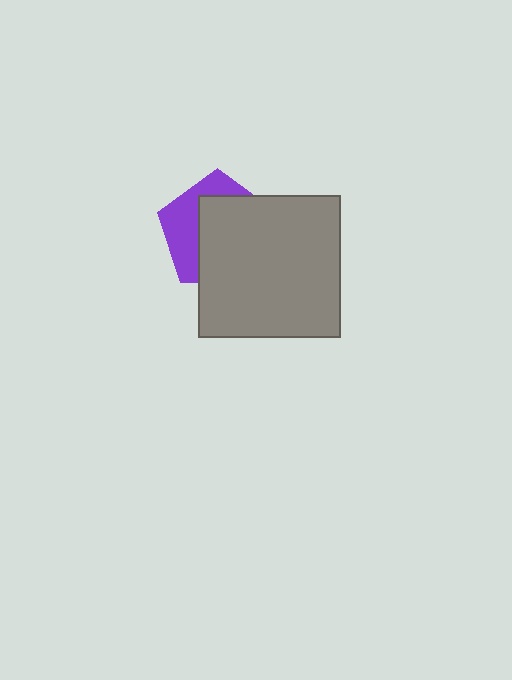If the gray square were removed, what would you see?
You would see the complete purple pentagon.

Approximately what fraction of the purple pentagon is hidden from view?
Roughly 63% of the purple pentagon is hidden behind the gray square.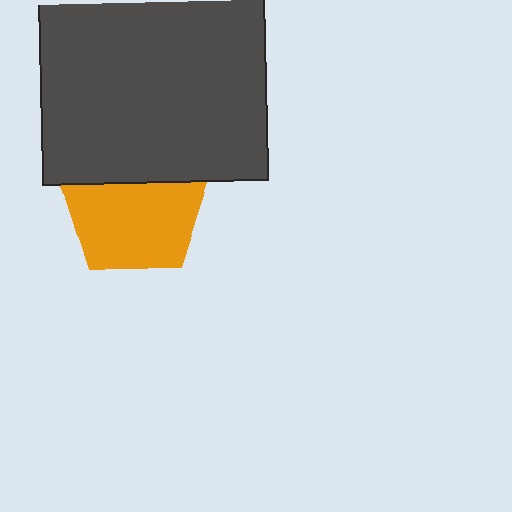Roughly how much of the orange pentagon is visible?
Most of it is visible (roughly 69%).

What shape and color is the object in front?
The object in front is a dark gray square.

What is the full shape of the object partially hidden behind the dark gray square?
The partially hidden object is an orange pentagon.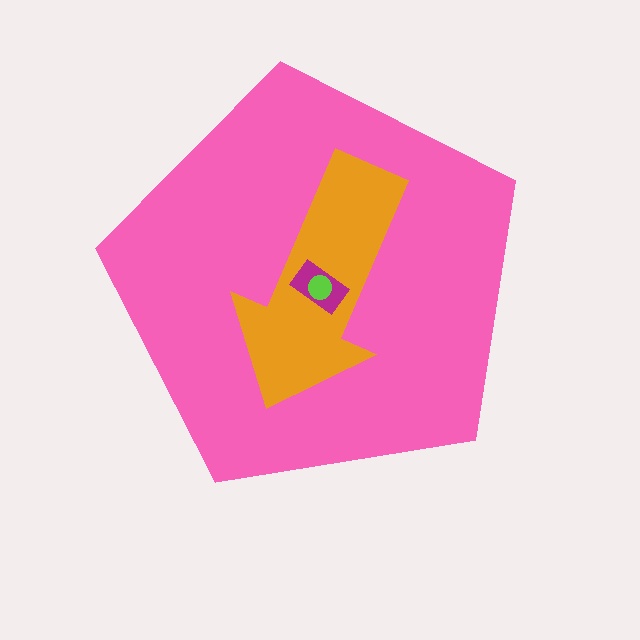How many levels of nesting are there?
4.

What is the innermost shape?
The lime circle.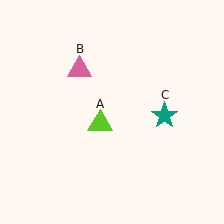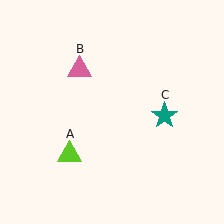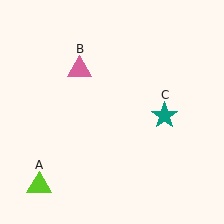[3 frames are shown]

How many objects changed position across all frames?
1 object changed position: lime triangle (object A).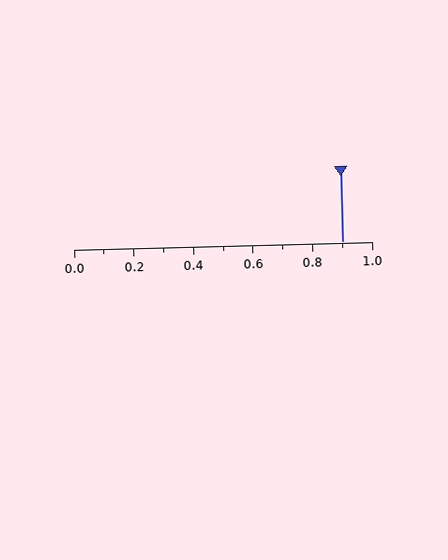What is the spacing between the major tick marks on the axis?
The major ticks are spaced 0.2 apart.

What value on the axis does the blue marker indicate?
The marker indicates approximately 0.9.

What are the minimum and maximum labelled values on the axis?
The axis runs from 0.0 to 1.0.